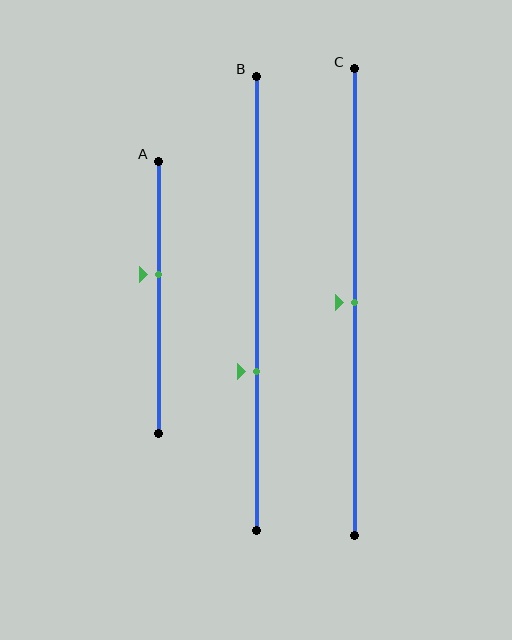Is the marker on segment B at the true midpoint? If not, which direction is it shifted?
No, the marker on segment B is shifted downward by about 15% of the segment length.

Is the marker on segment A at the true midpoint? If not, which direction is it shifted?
No, the marker on segment A is shifted upward by about 8% of the segment length.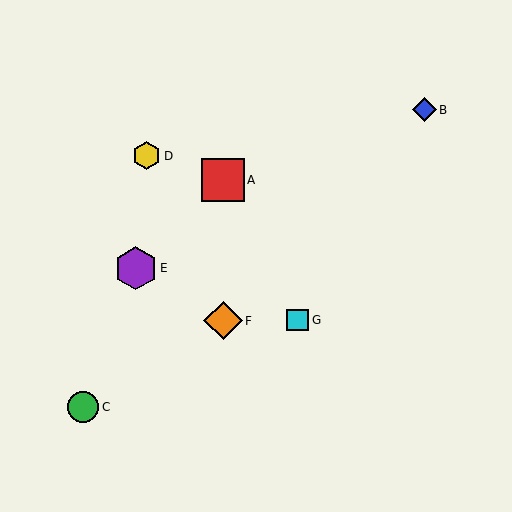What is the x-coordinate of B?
Object B is at x≈424.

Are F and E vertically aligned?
No, F is at x≈223 and E is at x≈136.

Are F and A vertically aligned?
Yes, both are at x≈223.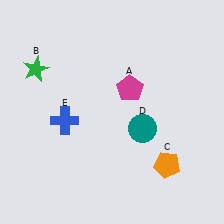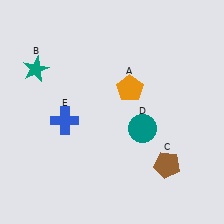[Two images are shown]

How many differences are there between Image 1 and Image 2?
There are 3 differences between the two images.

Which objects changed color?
A changed from magenta to orange. B changed from green to teal. C changed from orange to brown.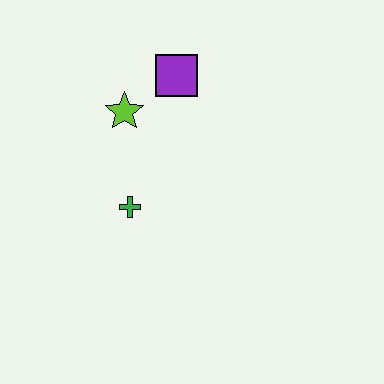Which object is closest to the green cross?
The lime star is closest to the green cross.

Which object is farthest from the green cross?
The purple square is farthest from the green cross.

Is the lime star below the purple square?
Yes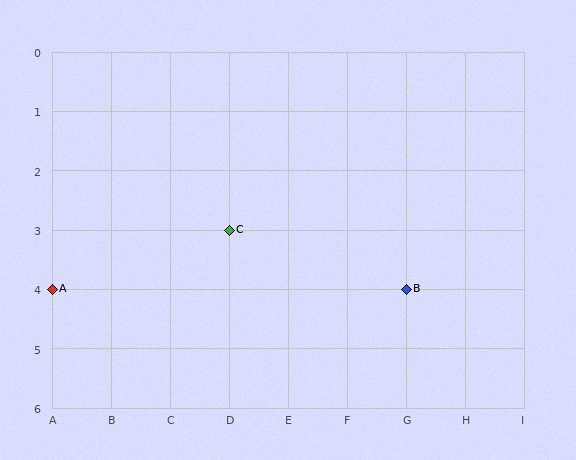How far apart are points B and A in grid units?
Points B and A are 6 columns apart.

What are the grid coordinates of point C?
Point C is at grid coordinates (D, 3).